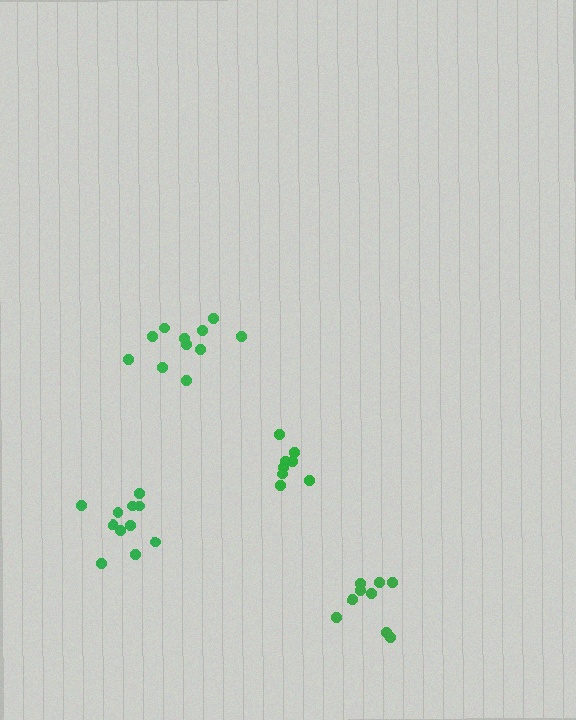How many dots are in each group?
Group 1: 9 dots, Group 2: 8 dots, Group 3: 11 dots, Group 4: 11 dots (39 total).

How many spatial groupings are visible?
There are 4 spatial groupings.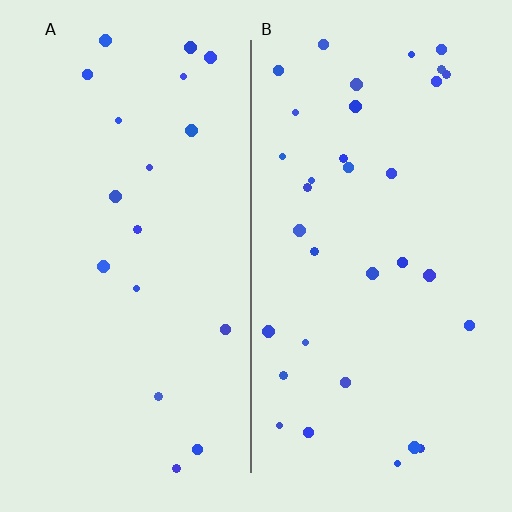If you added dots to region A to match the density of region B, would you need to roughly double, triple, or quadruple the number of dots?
Approximately double.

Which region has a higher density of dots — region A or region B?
B (the right).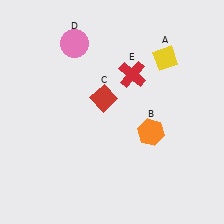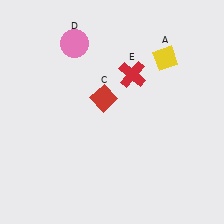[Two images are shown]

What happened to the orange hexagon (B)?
The orange hexagon (B) was removed in Image 2. It was in the bottom-right area of Image 1.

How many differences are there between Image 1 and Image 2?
There is 1 difference between the two images.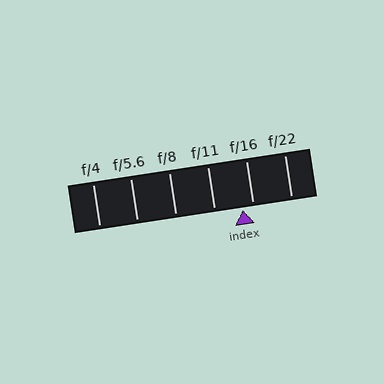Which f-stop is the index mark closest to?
The index mark is closest to f/16.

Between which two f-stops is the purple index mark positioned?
The index mark is between f/11 and f/16.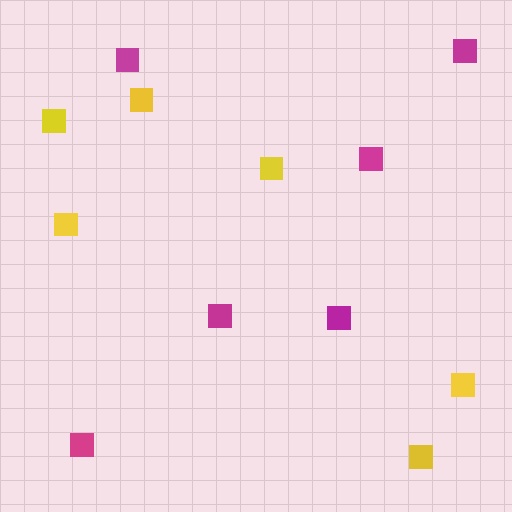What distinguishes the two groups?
There are 2 groups: one group of yellow squares (6) and one group of magenta squares (6).